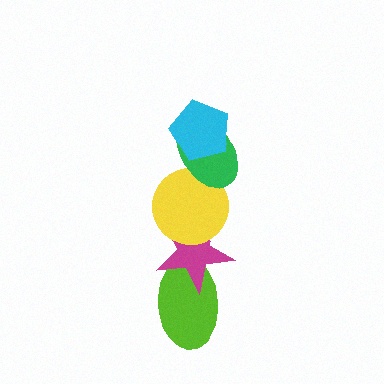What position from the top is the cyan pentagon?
The cyan pentagon is 1st from the top.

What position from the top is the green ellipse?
The green ellipse is 2nd from the top.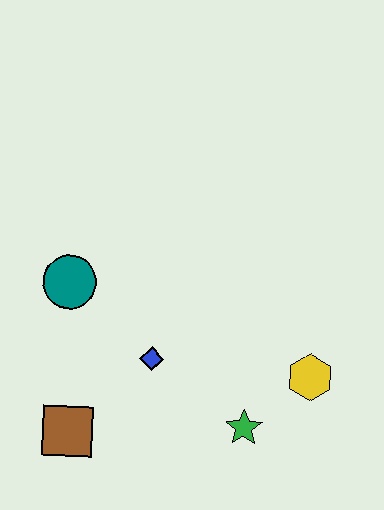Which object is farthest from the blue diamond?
The yellow hexagon is farthest from the blue diamond.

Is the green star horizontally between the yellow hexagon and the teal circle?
Yes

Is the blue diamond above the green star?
Yes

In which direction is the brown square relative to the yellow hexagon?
The brown square is to the left of the yellow hexagon.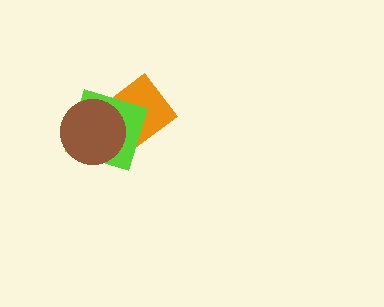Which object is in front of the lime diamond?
The brown circle is in front of the lime diamond.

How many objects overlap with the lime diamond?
2 objects overlap with the lime diamond.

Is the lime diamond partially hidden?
Yes, it is partially covered by another shape.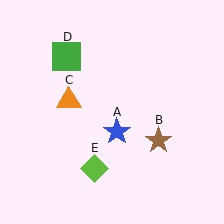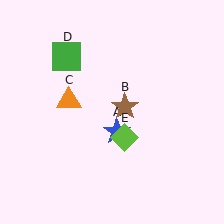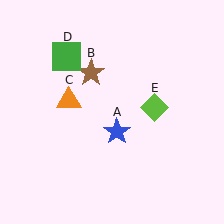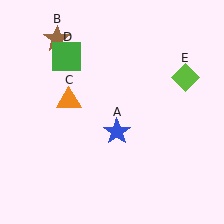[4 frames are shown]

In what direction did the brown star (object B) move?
The brown star (object B) moved up and to the left.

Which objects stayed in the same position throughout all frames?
Blue star (object A) and orange triangle (object C) and green square (object D) remained stationary.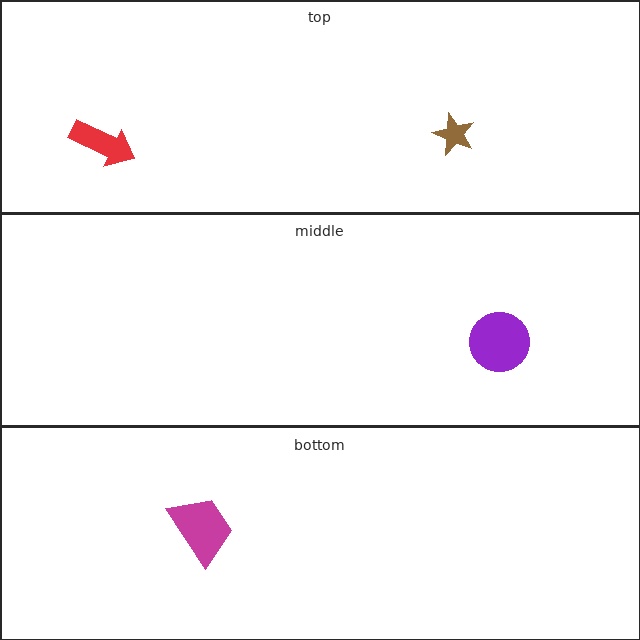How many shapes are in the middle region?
1.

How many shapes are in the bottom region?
1.